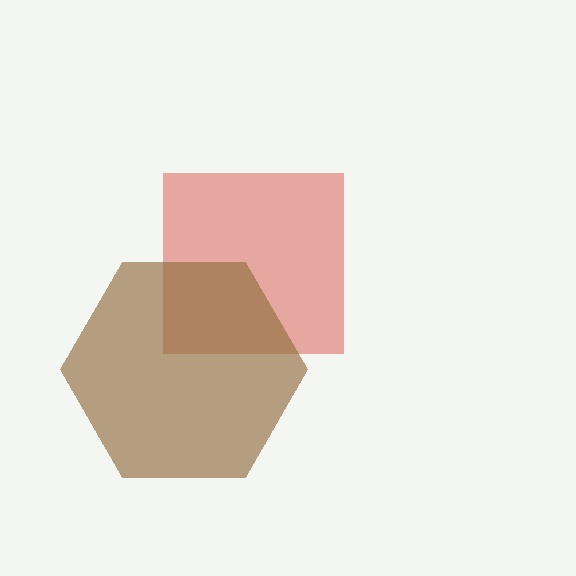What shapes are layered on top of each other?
The layered shapes are: a red square, a brown hexagon.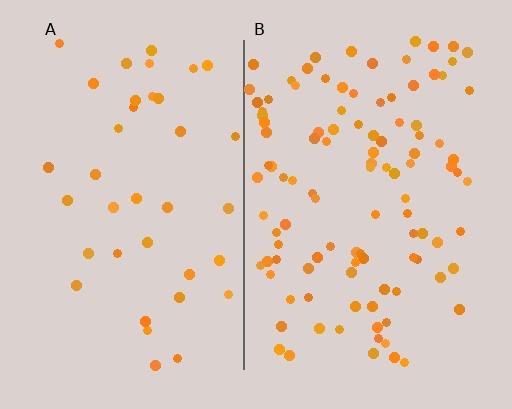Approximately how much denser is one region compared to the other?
Approximately 2.8× — region B over region A.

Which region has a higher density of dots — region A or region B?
B (the right).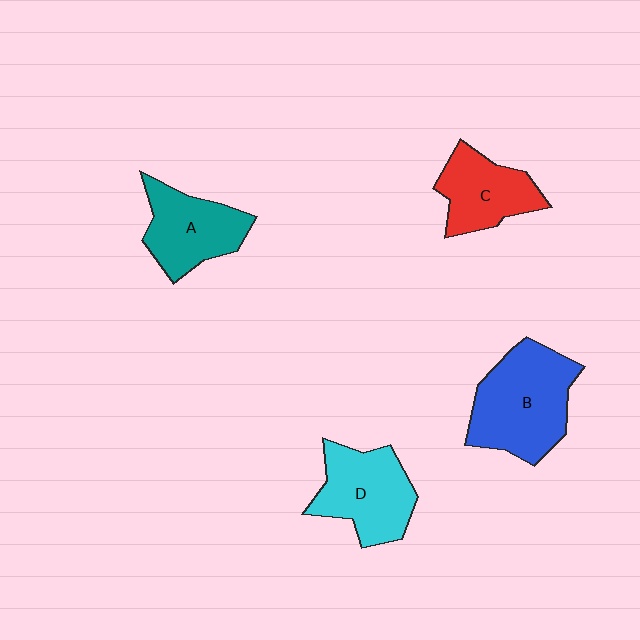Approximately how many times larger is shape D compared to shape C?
Approximately 1.2 times.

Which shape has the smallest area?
Shape C (red).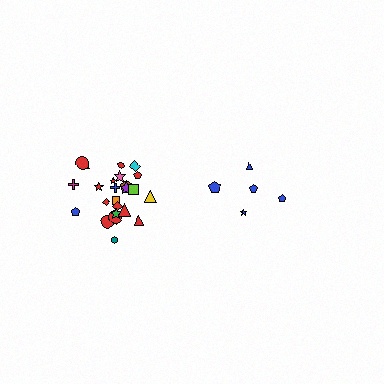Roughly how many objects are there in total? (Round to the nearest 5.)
Roughly 30 objects in total.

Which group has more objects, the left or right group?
The left group.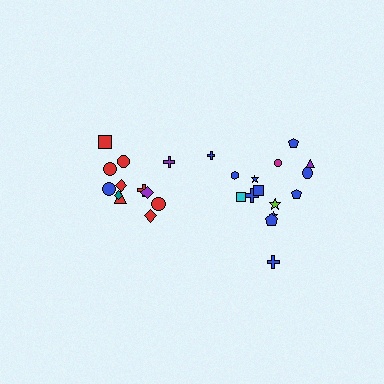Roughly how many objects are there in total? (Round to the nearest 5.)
Roughly 25 objects in total.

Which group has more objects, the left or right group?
The right group.